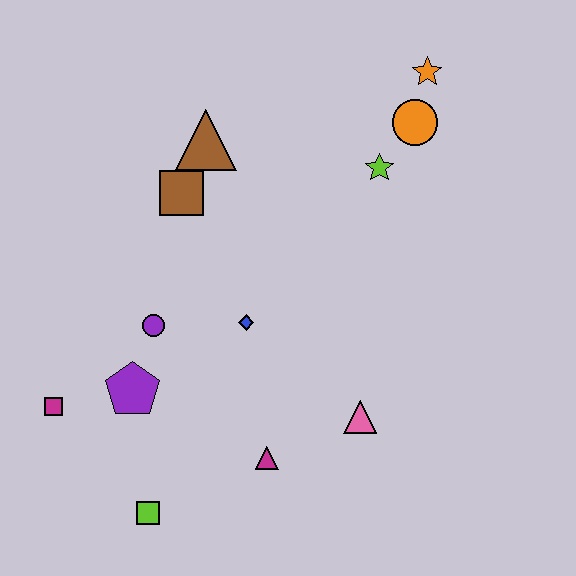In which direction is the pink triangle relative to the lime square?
The pink triangle is to the right of the lime square.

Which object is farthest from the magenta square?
The orange star is farthest from the magenta square.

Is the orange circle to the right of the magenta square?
Yes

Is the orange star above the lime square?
Yes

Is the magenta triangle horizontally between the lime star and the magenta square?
Yes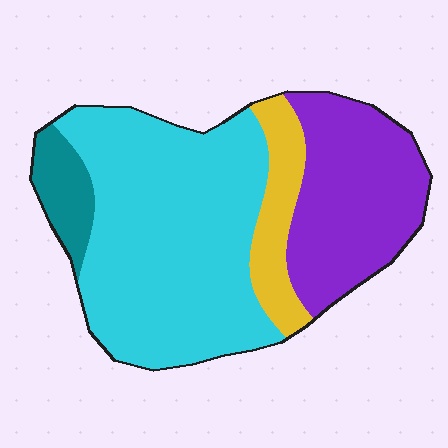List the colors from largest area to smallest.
From largest to smallest: cyan, purple, yellow, teal.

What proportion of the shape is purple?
Purple takes up between a quarter and a half of the shape.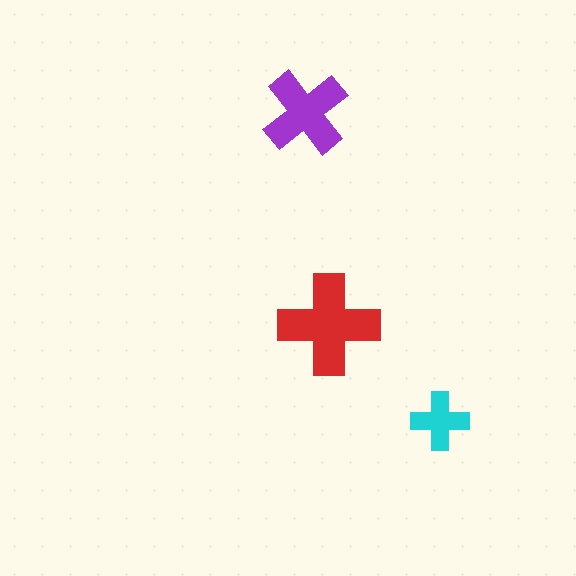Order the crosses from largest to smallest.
the red one, the purple one, the cyan one.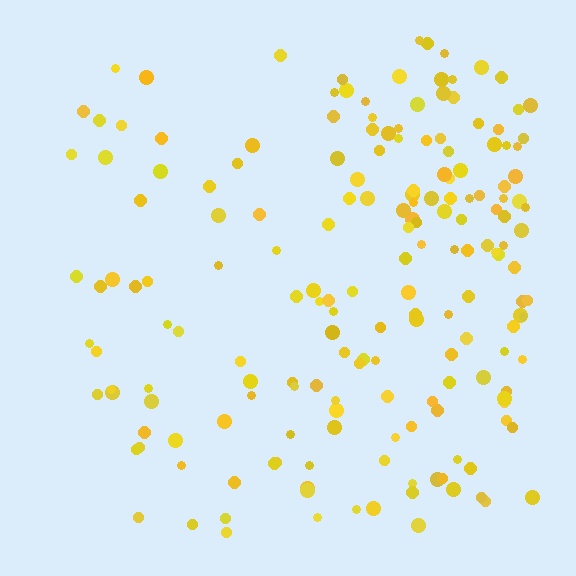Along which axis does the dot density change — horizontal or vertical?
Horizontal.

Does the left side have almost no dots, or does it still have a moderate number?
Still a moderate number, just noticeably fewer than the right.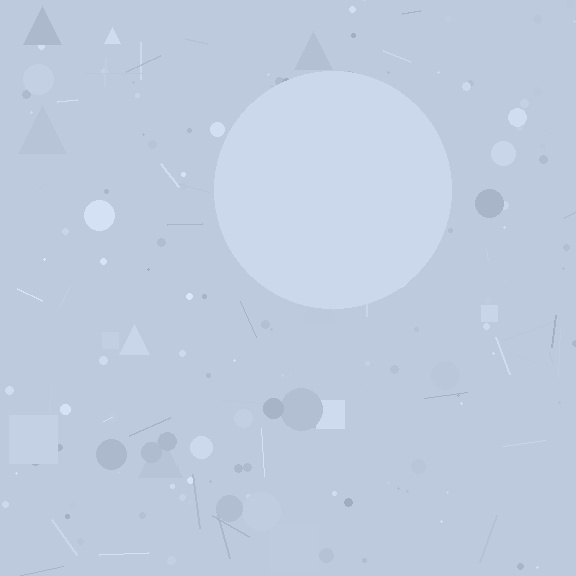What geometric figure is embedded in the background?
A circle is embedded in the background.